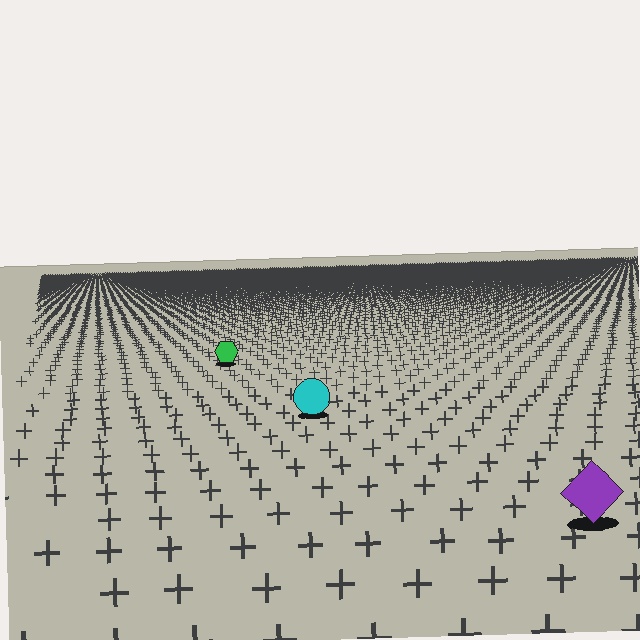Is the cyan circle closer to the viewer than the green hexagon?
Yes. The cyan circle is closer — you can tell from the texture gradient: the ground texture is coarser near it.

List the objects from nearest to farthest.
From nearest to farthest: the purple diamond, the cyan circle, the green hexagon.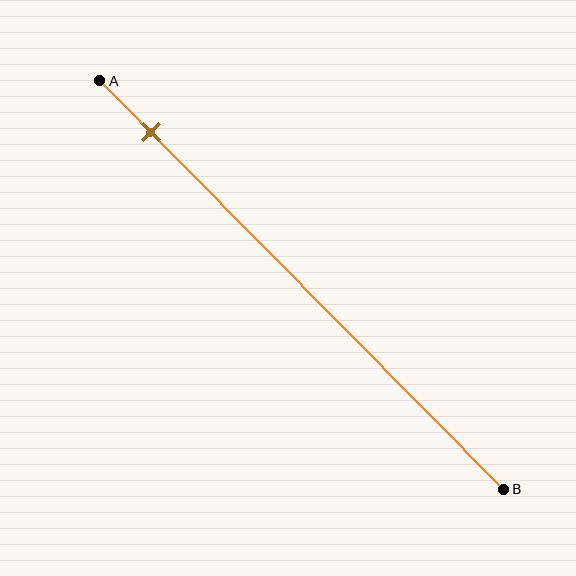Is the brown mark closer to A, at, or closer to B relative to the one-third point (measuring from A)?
The brown mark is closer to point A than the one-third point of segment AB.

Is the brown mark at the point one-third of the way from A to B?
No, the mark is at about 15% from A, not at the 33% one-third point.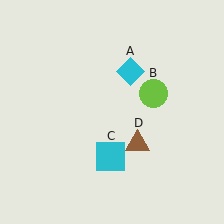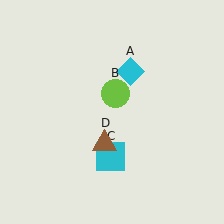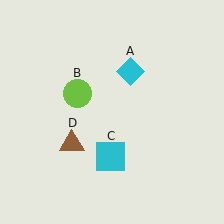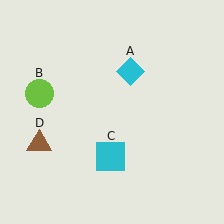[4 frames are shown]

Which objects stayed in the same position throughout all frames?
Cyan diamond (object A) and cyan square (object C) remained stationary.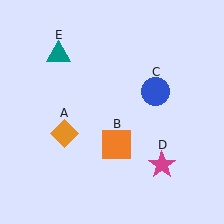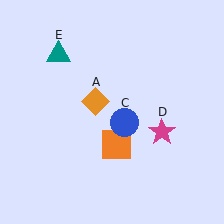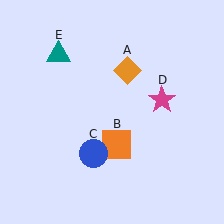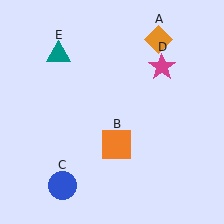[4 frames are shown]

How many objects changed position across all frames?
3 objects changed position: orange diamond (object A), blue circle (object C), magenta star (object D).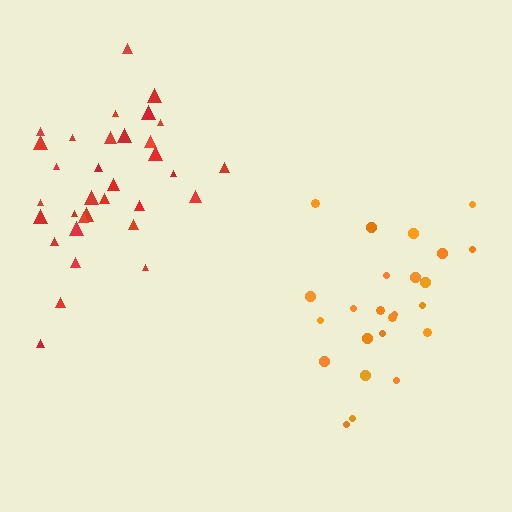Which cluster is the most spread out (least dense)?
Orange.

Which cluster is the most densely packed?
Red.